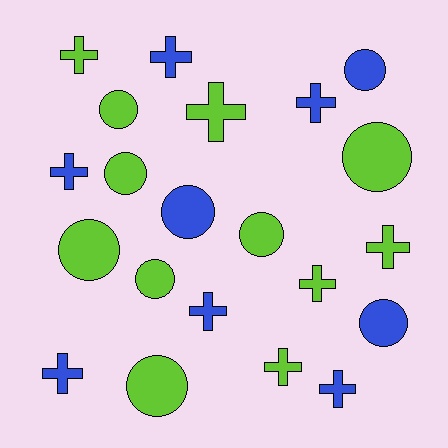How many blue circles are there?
There are 3 blue circles.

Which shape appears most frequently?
Cross, with 11 objects.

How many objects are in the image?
There are 21 objects.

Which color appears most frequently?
Lime, with 12 objects.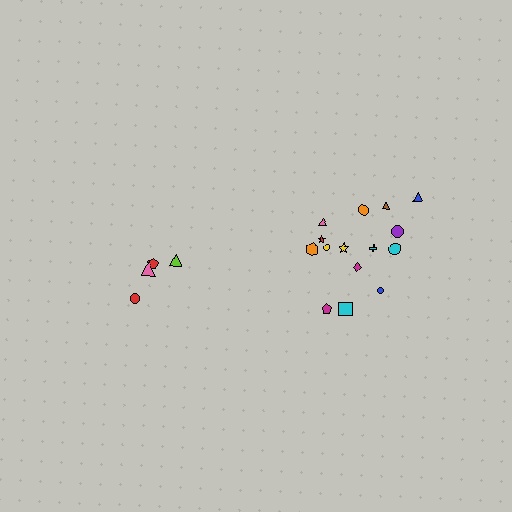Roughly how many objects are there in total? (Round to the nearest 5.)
Roughly 20 objects in total.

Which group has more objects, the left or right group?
The right group.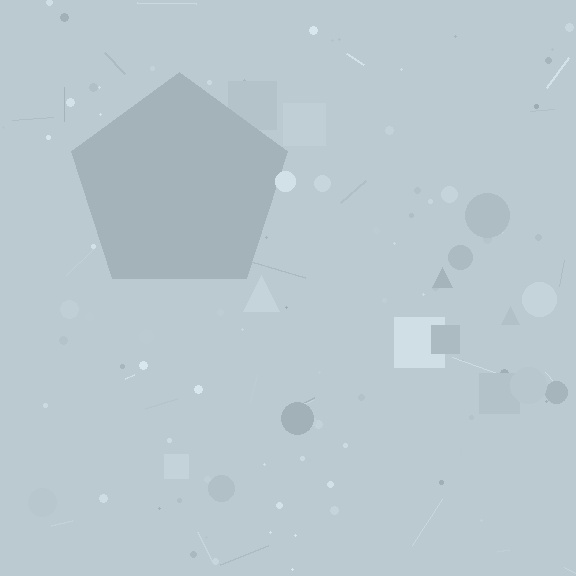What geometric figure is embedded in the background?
A pentagon is embedded in the background.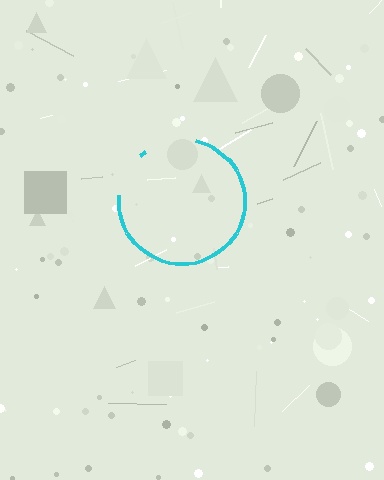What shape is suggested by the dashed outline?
The dashed outline suggests a circle.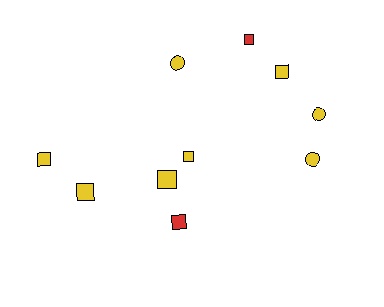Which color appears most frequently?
Yellow, with 8 objects.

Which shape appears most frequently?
Square, with 7 objects.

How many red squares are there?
There are 2 red squares.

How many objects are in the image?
There are 10 objects.